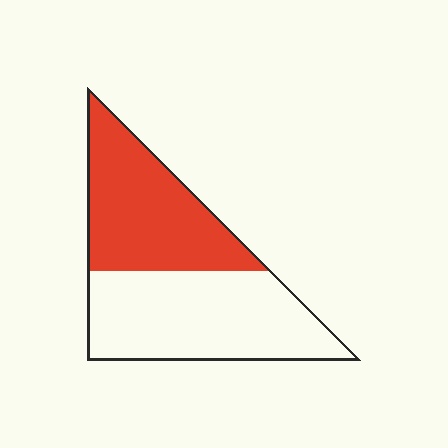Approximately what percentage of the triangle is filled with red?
Approximately 45%.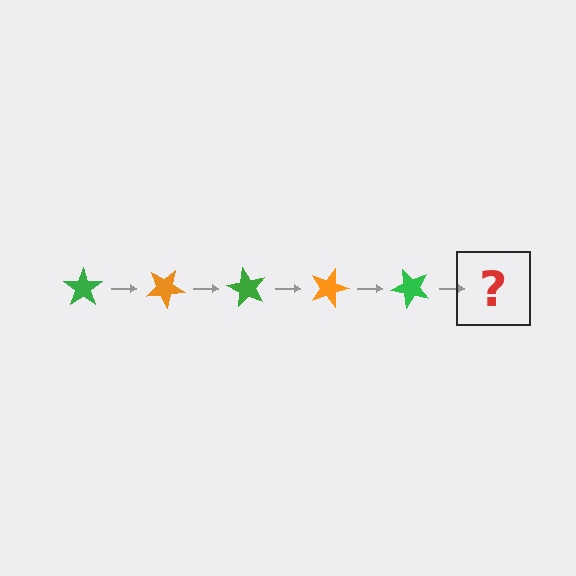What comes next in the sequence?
The next element should be an orange star, rotated 150 degrees from the start.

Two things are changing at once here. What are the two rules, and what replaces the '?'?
The two rules are that it rotates 30 degrees each step and the color cycles through green and orange. The '?' should be an orange star, rotated 150 degrees from the start.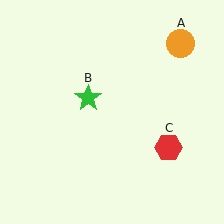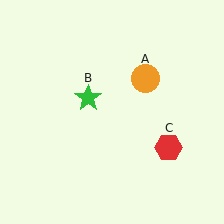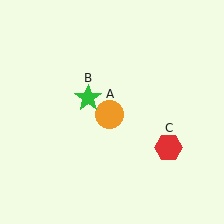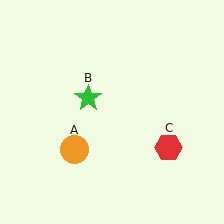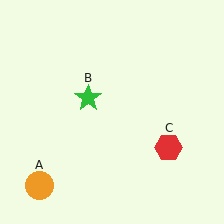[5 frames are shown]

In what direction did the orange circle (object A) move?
The orange circle (object A) moved down and to the left.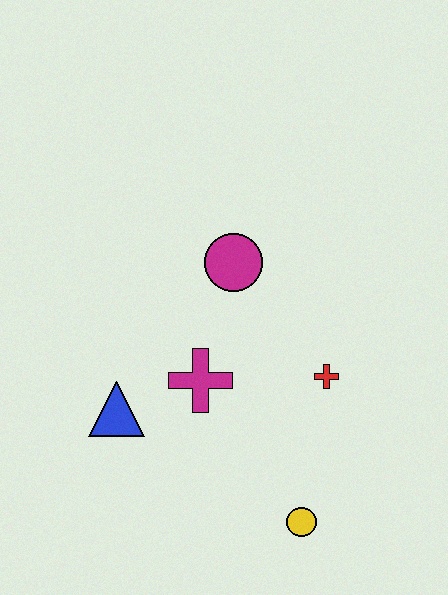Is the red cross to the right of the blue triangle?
Yes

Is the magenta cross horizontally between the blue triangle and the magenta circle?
Yes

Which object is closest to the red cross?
The magenta cross is closest to the red cross.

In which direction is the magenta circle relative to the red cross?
The magenta circle is above the red cross.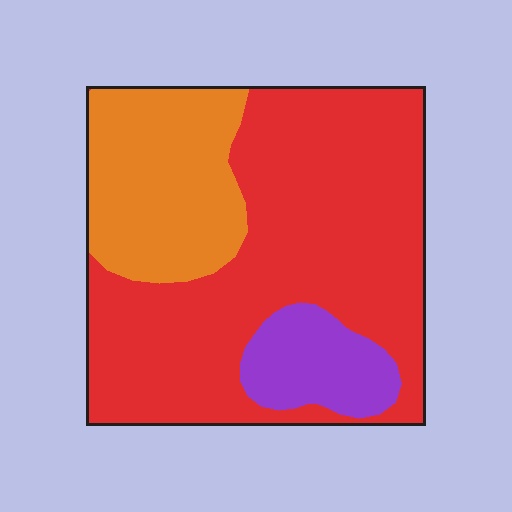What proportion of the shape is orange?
Orange covers around 25% of the shape.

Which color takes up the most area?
Red, at roughly 65%.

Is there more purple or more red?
Red.